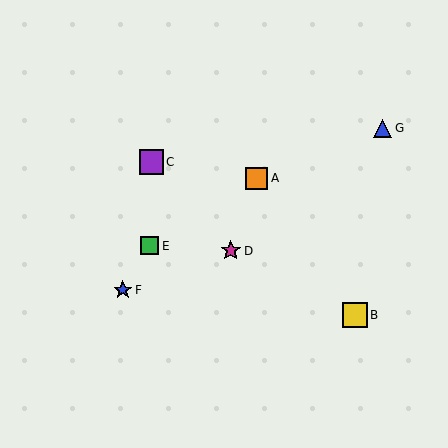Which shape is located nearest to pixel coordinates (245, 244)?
The magenta star (labeled D) at (231, 251) is nearest to that location.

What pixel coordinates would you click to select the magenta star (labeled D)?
Click at (231, 251) to select the magenta star D.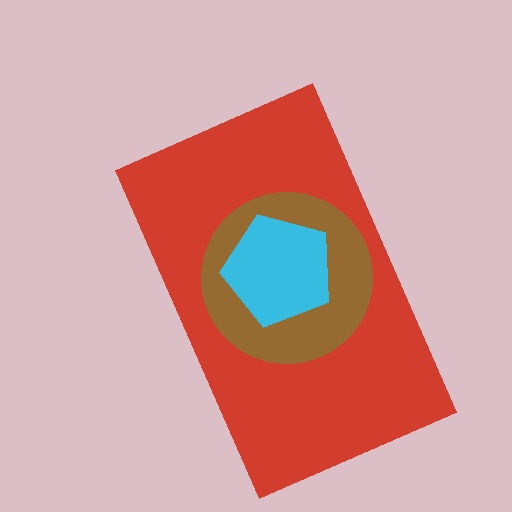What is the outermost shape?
The red rectangle.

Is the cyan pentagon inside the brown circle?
Yes.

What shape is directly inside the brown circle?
The cyan pentagon.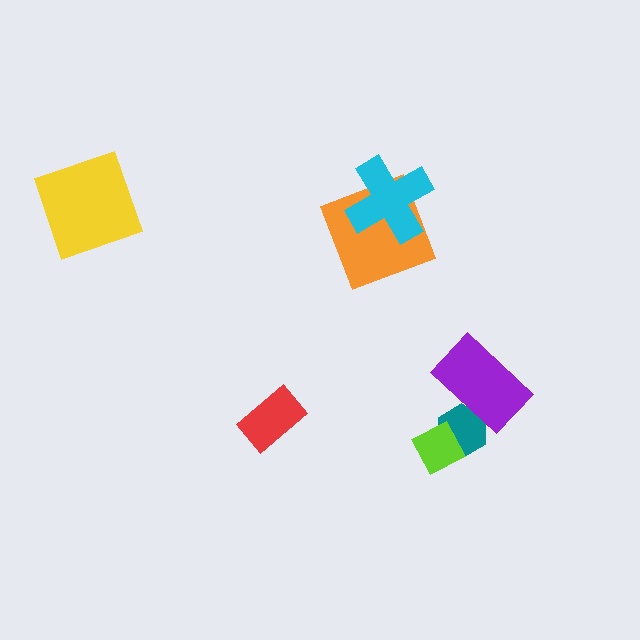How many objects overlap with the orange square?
1 object overlaps with the orange square.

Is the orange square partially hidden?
Yes, it is partially covered by another shape.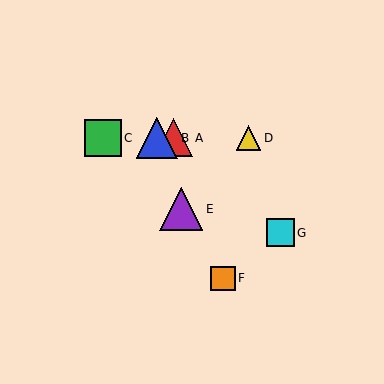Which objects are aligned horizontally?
Objects A, B, C, D are aligned horizontally.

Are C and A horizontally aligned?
Yes, both are at y≈138.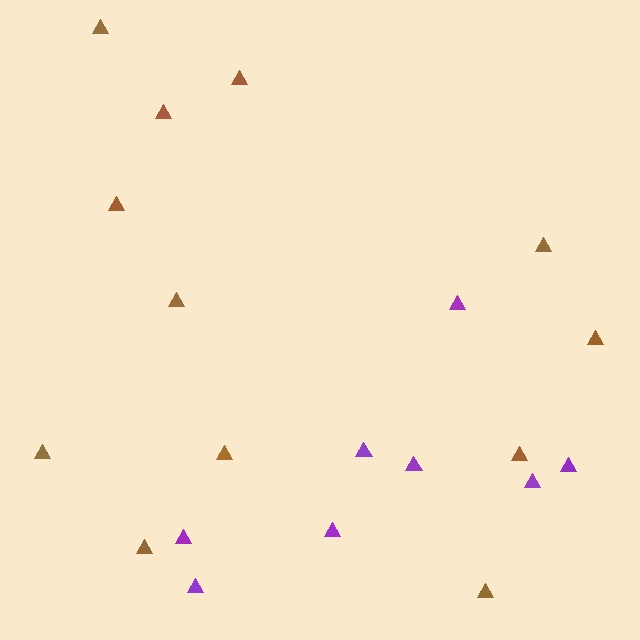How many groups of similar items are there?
There are 2 groups: one group of purple triangles (8) and one group of brown triangles (12).